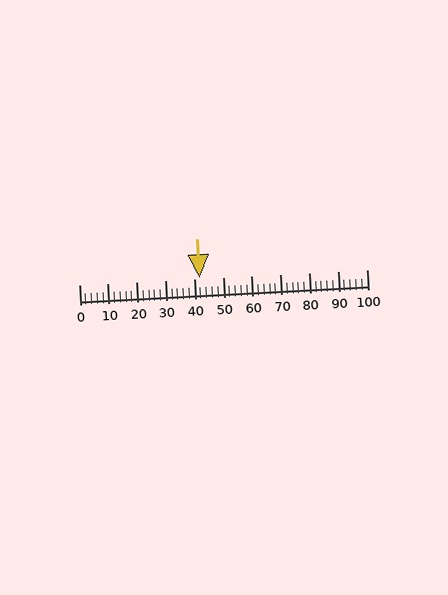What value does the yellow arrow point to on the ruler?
The yellow arrow points to approximately 42.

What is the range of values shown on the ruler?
The ruler shows values from 0 to 100.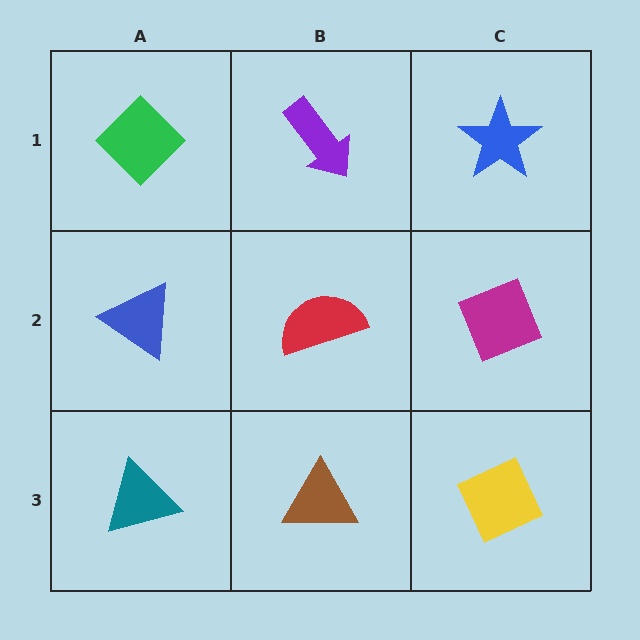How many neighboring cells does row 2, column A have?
3.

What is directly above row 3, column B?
A red semicircle.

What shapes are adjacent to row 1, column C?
A magenta diamond (row 2, column C), a purple arrow (row 1, column B).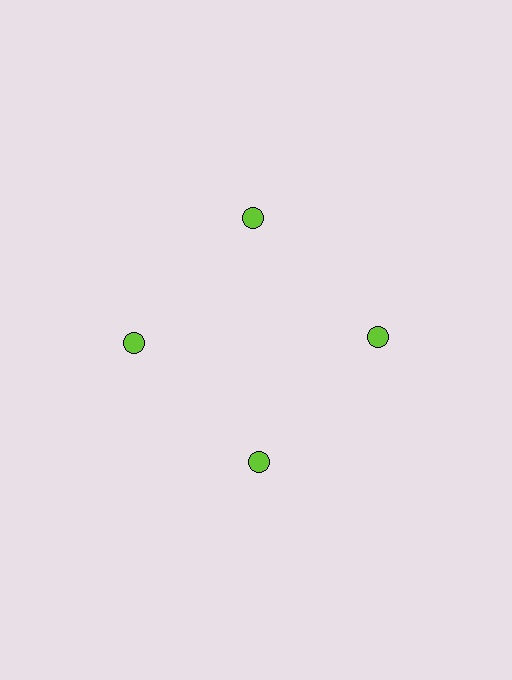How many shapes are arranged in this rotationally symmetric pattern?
There are 4 shapes, arranged in 4 groups of 1.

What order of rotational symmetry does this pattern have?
This pattern has 4-fold rotational symmetry.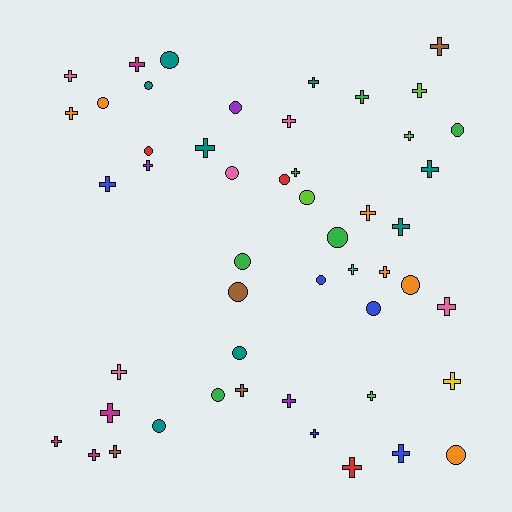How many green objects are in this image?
There are 6 green objects.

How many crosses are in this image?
There are 31 crosses.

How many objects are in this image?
There are 50 objects.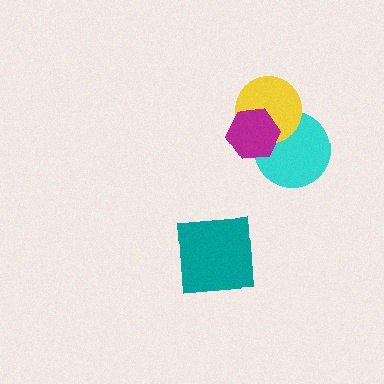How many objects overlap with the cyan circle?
3 objects overlap with the cyan circle.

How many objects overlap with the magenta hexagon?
3 objects overlap with the magenta hexagon.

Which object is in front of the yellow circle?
The magenta hexagon is in front of the yellow circle.